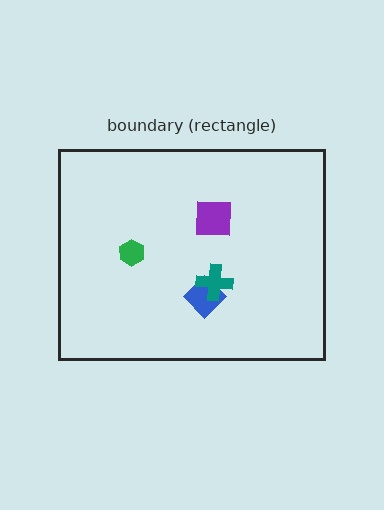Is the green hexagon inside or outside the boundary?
Inside.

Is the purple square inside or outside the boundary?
Inside.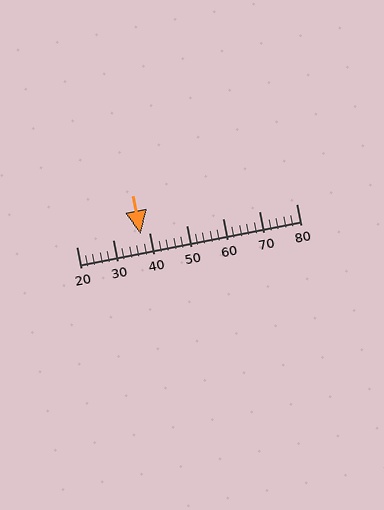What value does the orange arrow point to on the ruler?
The orange arrow points to approximately 38.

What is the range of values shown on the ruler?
The ruler shows values from 20 to 80.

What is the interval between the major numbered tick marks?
The major tick marks are spaced 10 units apart.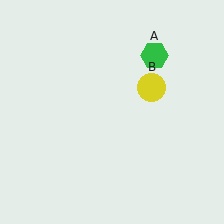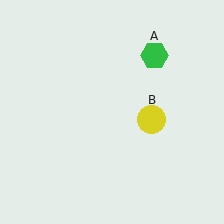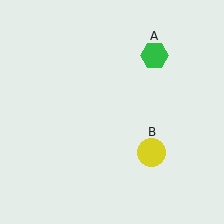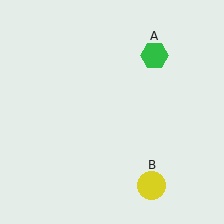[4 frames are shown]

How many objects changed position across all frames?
1 object changed position: yellow circle (object B).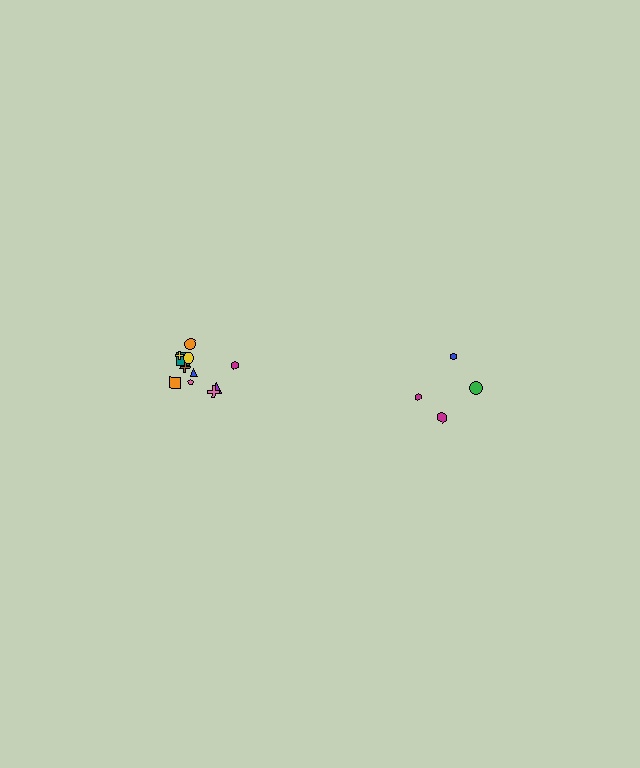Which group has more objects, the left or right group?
The left group.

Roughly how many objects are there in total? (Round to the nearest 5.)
Roughly 15 objects in total.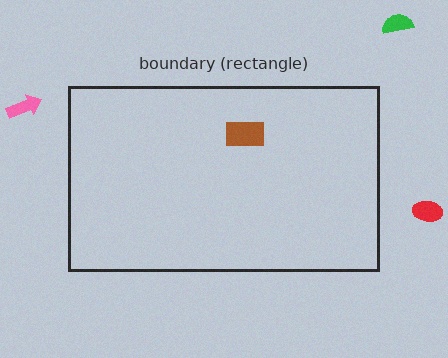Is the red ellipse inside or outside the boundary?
Outside.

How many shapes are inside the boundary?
1 inside, 3 outside.